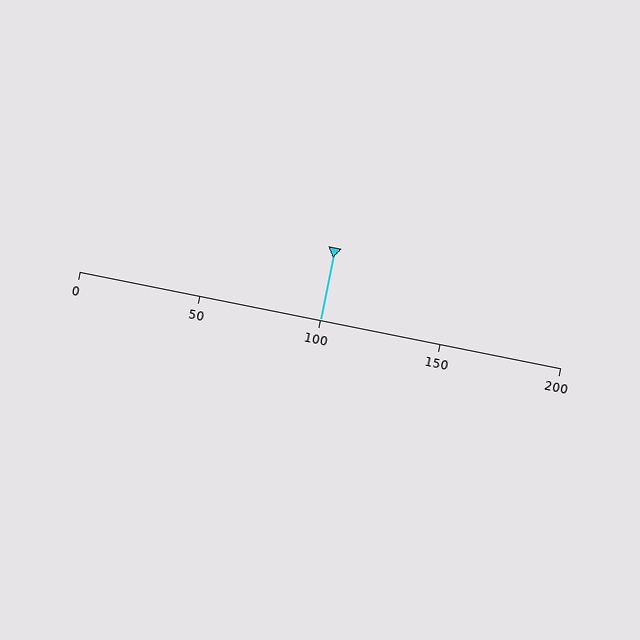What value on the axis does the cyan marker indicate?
The marker indicates approximately 100.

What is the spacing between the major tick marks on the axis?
The major ticks are spaced 50 apart.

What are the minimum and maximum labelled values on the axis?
The axis runs from 0 to 200.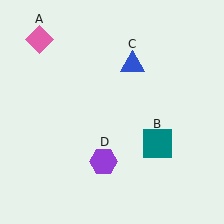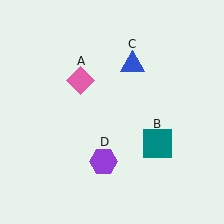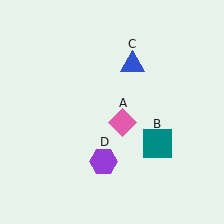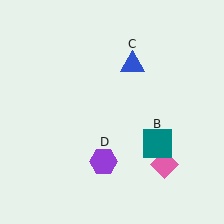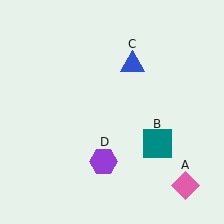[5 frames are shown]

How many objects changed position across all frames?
1 object changed position: pink diamond (object A).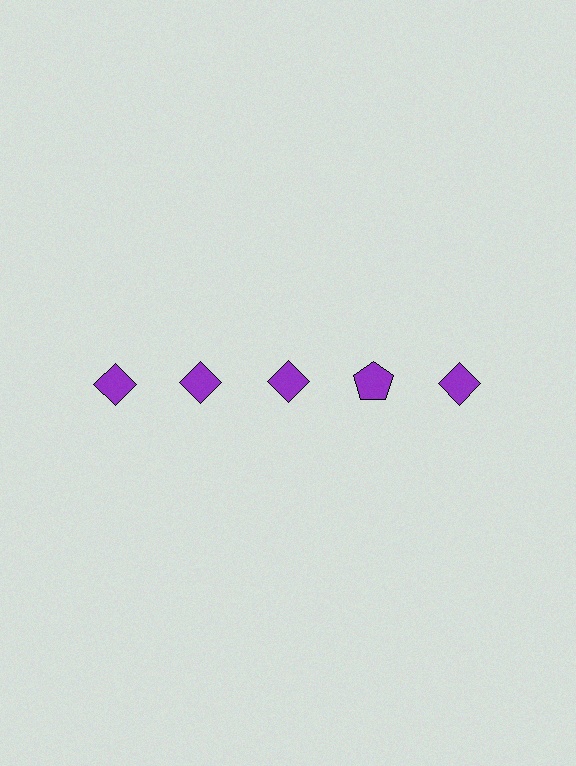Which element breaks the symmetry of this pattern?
The purple pentagon in the top row, second from right column breaks the symmetry. All other shapes are purple diamonds.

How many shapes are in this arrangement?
There are 5 shapes arranged in a grid pattern.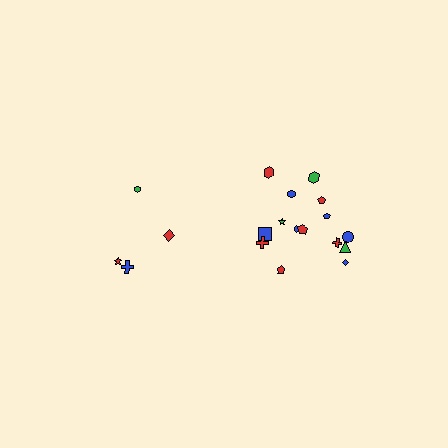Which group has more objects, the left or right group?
The right group.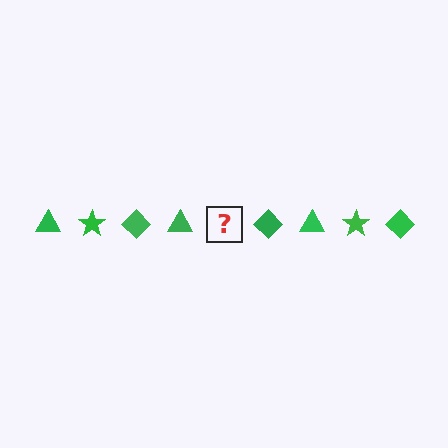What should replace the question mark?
The question mark should be replaced with a green star.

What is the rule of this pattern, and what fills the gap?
The rule is that the pattern cycles through triangle, star, diamond shapes in green. The gap should be filled with a green star.